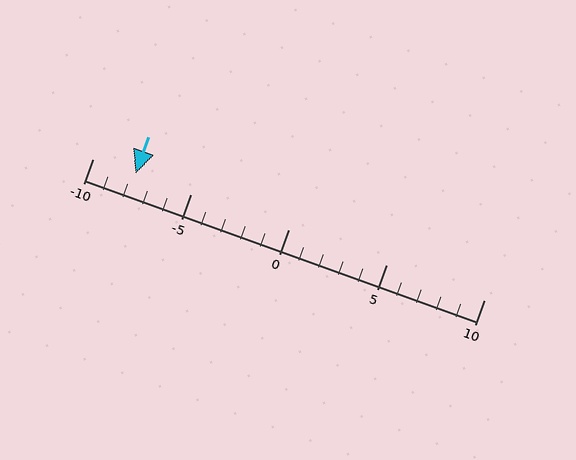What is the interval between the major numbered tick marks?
The major tick marks are spaced 5 units apart.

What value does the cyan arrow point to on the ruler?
The cyan arrow points to approximately -8.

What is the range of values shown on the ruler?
The ruler shows values from -10 to 10.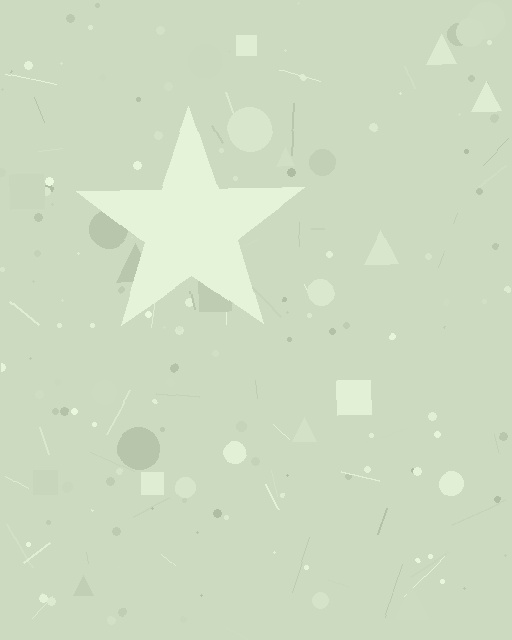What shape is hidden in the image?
A star is hidden in the image.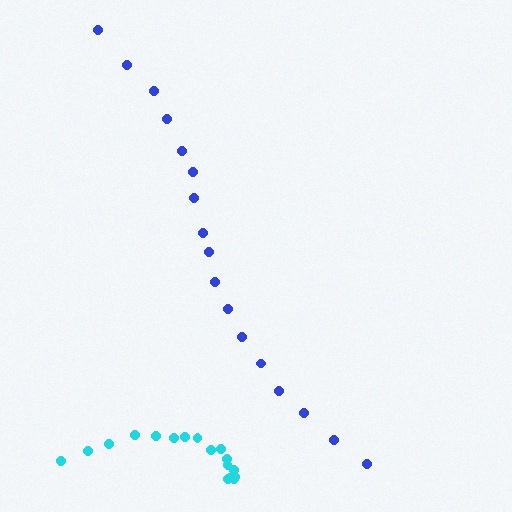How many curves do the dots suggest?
There are 2 distinct paths.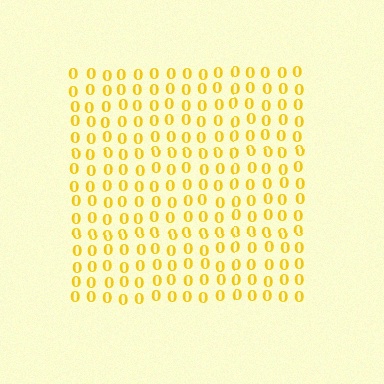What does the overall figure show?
The overall figure shows a square.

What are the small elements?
The small elements are digit 0's.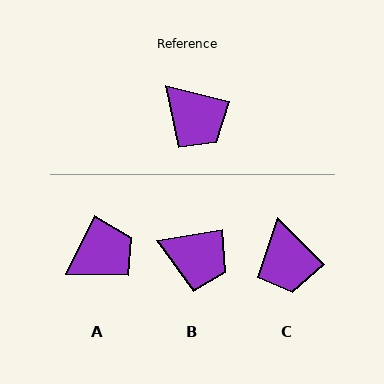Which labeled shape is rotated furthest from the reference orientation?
A, about 78 degrees away.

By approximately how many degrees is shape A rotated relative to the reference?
Approximately 78 degrees counter-clockwise.